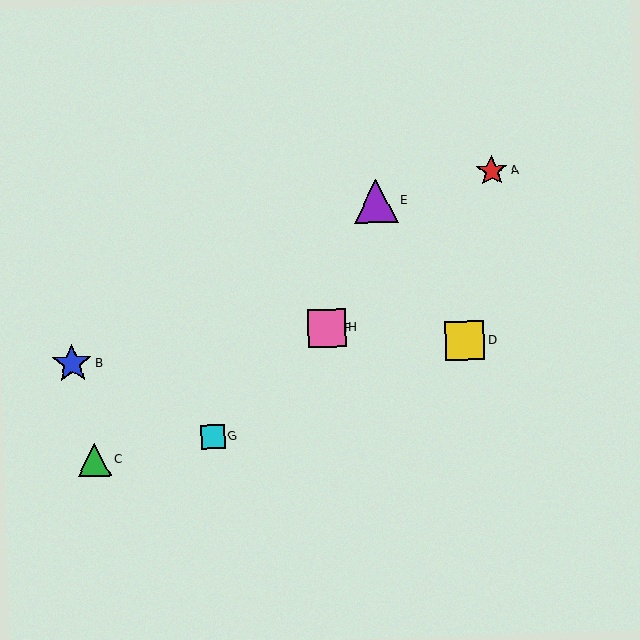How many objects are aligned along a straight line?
4 objects (A, F, G, H) are aligned along a straight line.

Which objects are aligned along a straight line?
Objects A, F, G, H are aligned along a straight line.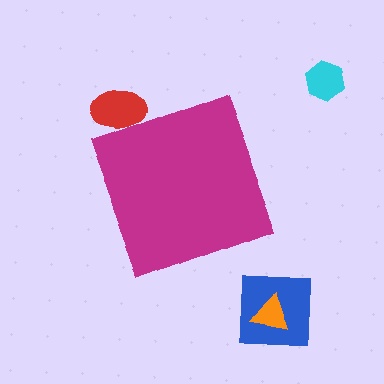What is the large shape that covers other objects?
A magenta diamond.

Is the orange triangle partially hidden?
No, the orange triangle is fully visible.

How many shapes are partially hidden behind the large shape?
1 shape is partially hidden.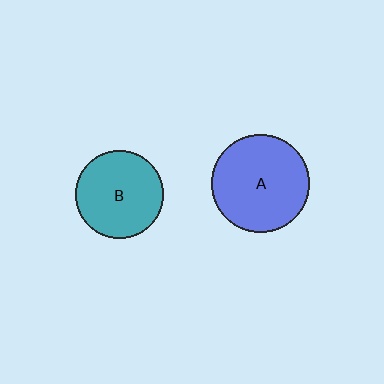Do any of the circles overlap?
No, none of the circles overlap.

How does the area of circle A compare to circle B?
Approximately 1.2 times.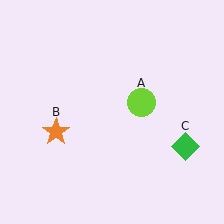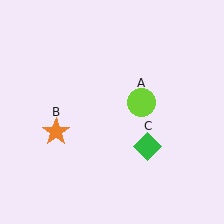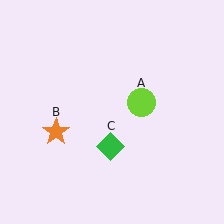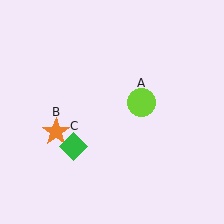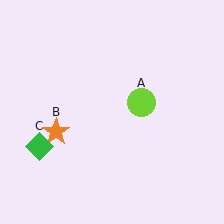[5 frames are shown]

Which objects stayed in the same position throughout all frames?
Lime circle (object A) and orange star (object B) remained stationary.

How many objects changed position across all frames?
1 object changed position: green diamond (object C).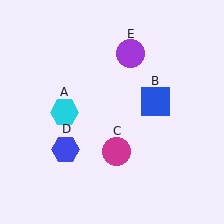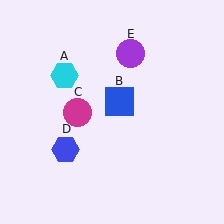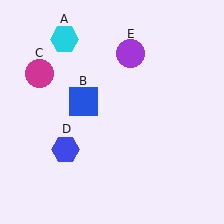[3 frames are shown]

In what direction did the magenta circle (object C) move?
The magenta circle (object C) moved up and to the left.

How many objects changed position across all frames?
3 objects changed position: cyan hexagon (object A), blue square (object B), magenta circle (object C).